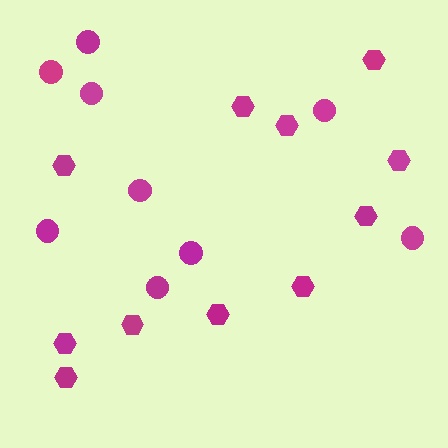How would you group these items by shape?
There are 2 groups: one group of hexagons (11) and one group of circles (9).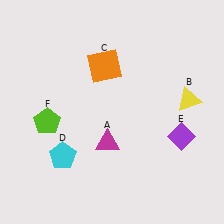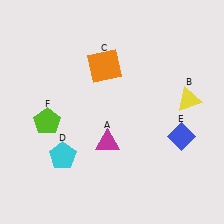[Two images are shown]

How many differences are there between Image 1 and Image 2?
There is 1 difference between the two images.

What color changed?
The diamond (E) changed from purple in Image 1 to blue in Image 2.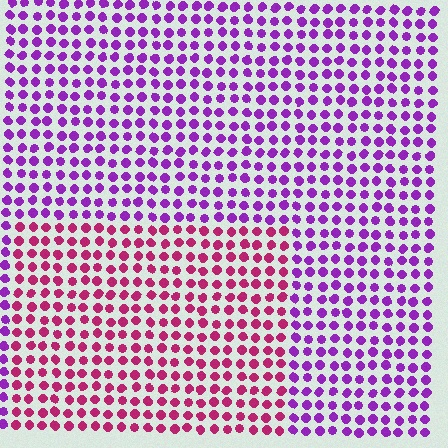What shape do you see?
I see a rectangle.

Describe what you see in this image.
The image is filled with small purple elements in a uniform arrangement. A rectangle-shaped region is visible where the elements are tinted to a slightly different hue, forming a subtle color boundary.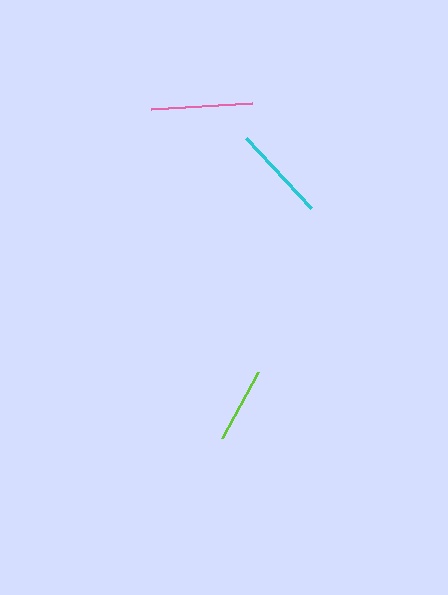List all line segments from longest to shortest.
From longest to shortest: pink, cyan, lime.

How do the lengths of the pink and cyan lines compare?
The pink and cyan lines are approximately the same length.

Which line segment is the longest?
The pink line is the longest at approximately 101 pixels.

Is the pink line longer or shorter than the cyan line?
The pink line is longer than the cyan line.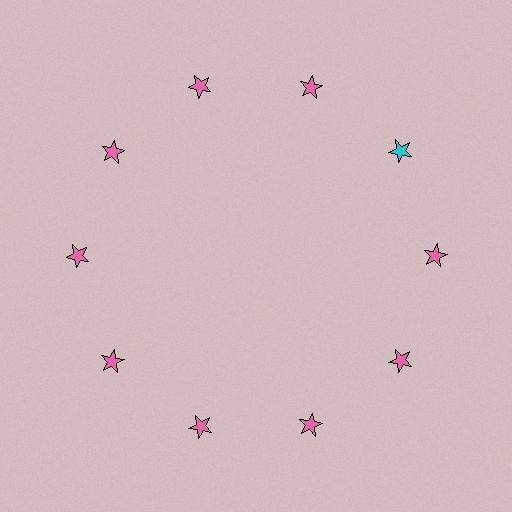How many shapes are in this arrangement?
There are 10 shapes arranged in a ring pattern.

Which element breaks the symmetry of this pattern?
The cyan star at roughly the 2 o'clock position breaks the symmetry. All other shapes are pink stars.